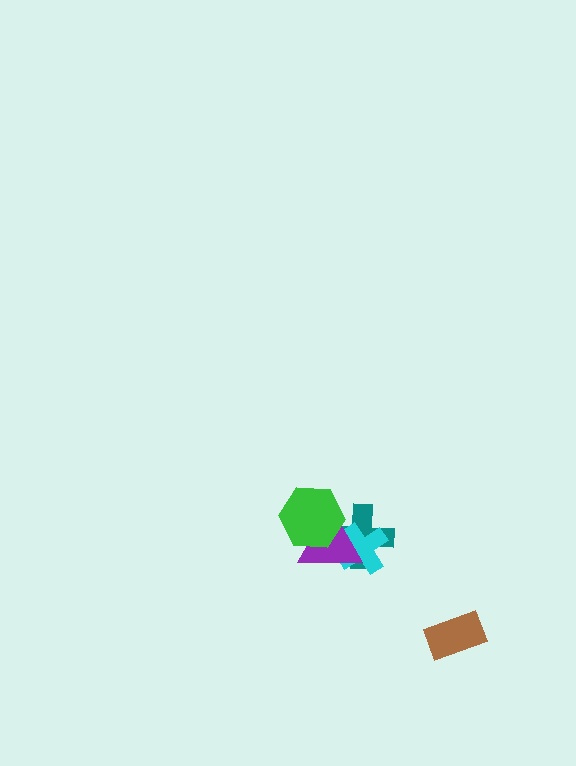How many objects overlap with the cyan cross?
2 objects overlap with the cyan cross.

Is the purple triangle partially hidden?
Yes, it is partially covered by another shape.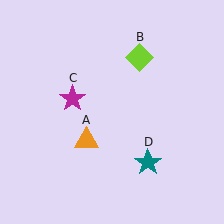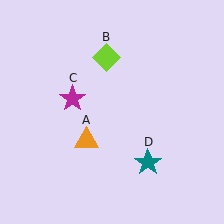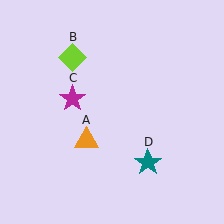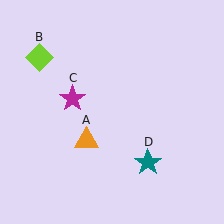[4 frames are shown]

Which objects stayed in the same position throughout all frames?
Orange triangle (object A) and magenta star (object C) and teal star (object D) remained stationary.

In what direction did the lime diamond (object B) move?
The lime diamond (object B) moved left.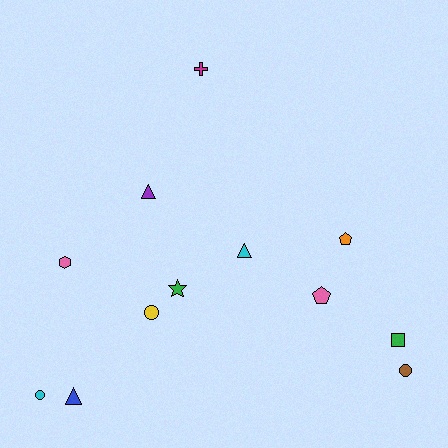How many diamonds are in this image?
There are no diamonds.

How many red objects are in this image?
There are no red objects.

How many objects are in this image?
There are 12 objects.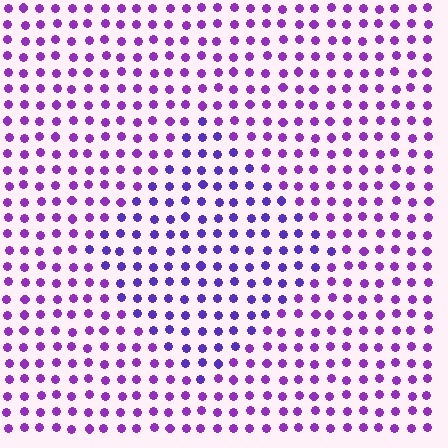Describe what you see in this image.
The image is filled with small purple elements in a uniform arrangement. A diamond-shaped region is visible where the elements are tinted to a slightly different hue, forming a subtle color boundary.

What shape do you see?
I see a diamond.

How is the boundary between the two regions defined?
The boundary is defined purely by a slight shift in hue (about 25 degrees). Spacing, size, and orientation are identical on both sides.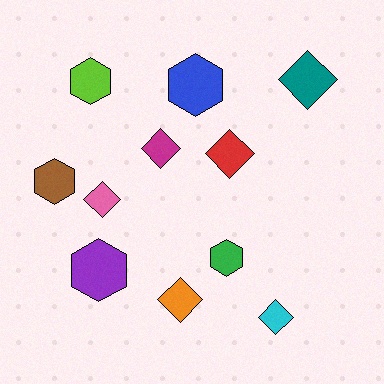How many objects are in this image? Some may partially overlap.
There are 11 objects.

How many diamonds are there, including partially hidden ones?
There are 6 diamonds.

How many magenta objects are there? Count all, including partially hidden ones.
There is 1 magenta object.